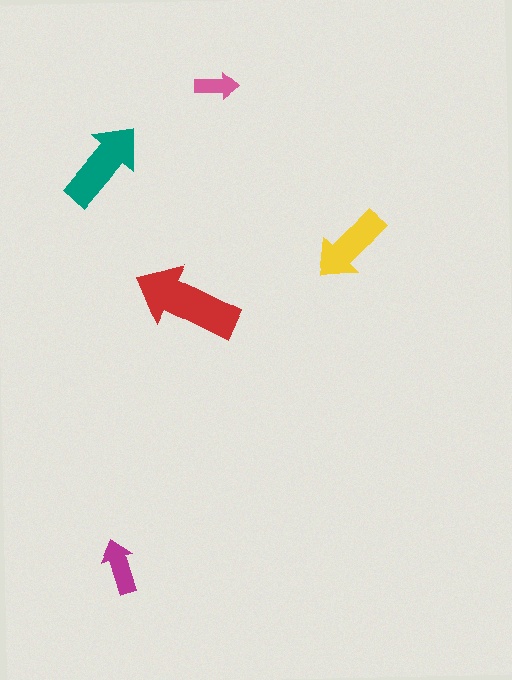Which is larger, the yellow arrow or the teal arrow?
The teal one.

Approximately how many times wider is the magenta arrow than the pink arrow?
About 1.5 times wider.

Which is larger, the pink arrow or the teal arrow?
The teal one.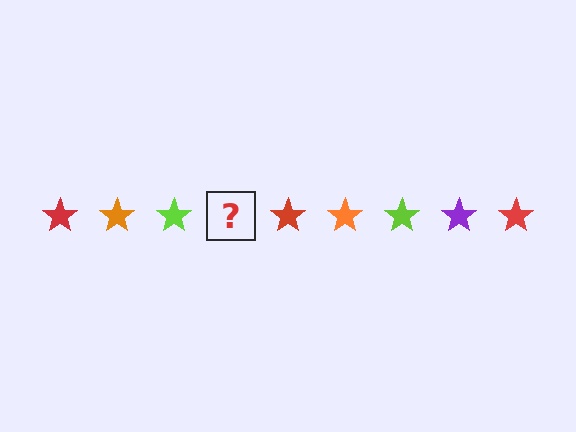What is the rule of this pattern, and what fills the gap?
The rule is that the pattern cycles through red, orange, lime, purple stars. The gap should be filled with a purple star.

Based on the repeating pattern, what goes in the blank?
The blank should be a purple star.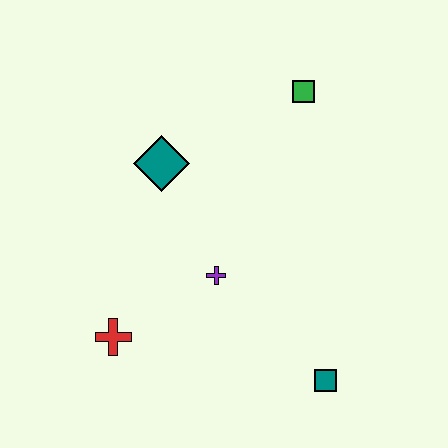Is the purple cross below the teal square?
No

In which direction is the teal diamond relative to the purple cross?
The teal diamond is above the purple cross.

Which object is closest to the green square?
The teal diamond is closest to the green square.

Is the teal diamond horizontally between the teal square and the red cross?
Yes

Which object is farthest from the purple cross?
The green square is farthest from the purple cross.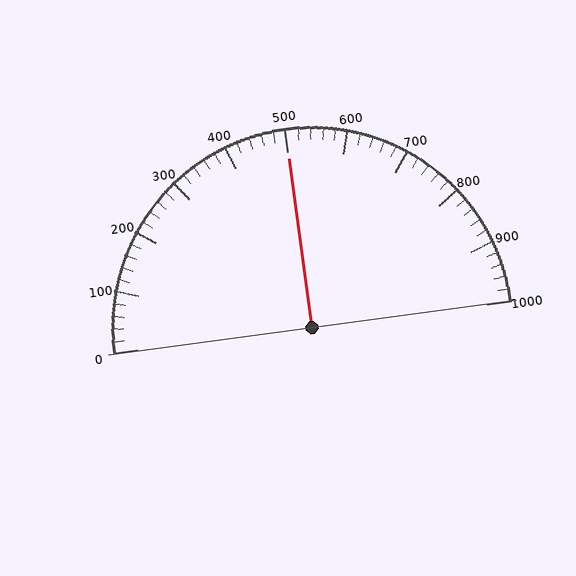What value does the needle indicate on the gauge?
The needle indicates approximately 500.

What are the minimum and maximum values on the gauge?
The gauge ranges from 0 to 1000.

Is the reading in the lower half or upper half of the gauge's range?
The reading is in the upper half of the range (0 to 1000).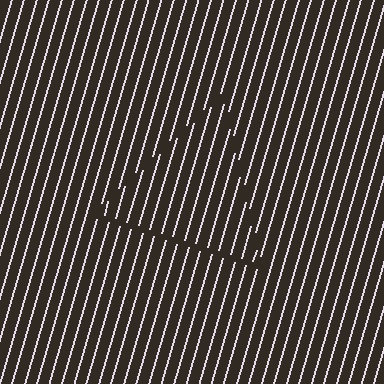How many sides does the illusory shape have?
3 sides — the line-ends trace a triangle.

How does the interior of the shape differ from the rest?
The interior of the shape contains the same grating, shifted by half a period — the contour is defined by the phase discontinuity where line-ends from the inner and outer gratings abut.